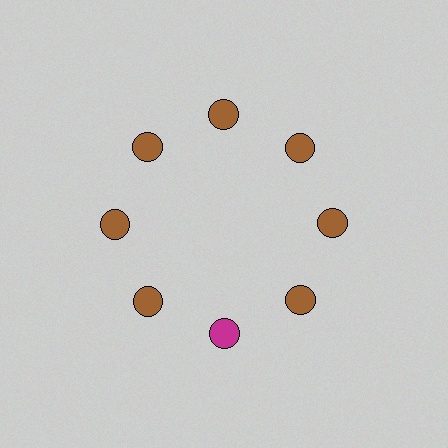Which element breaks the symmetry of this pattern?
The magenta circle at roughly the 6 o'clock position breaks the symmetry. All other shapes are brown circles.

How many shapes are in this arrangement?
There are 8 shapes arranged in a ring pattern.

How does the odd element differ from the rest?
It has a different color: magenta instead of brown.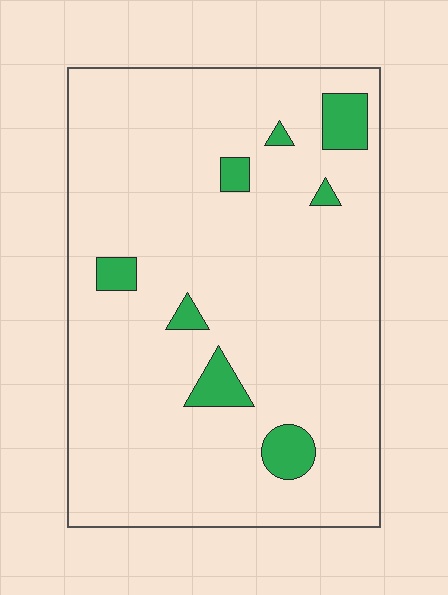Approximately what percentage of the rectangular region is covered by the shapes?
Approximately 10%.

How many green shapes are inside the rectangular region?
8.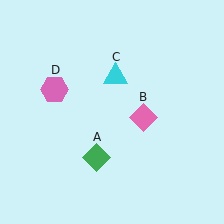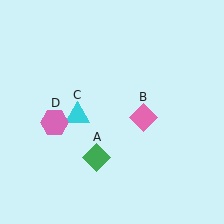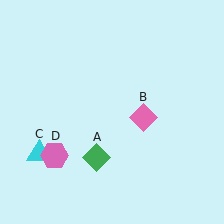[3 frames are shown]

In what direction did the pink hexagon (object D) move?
The pink hexagon (object D) moved down.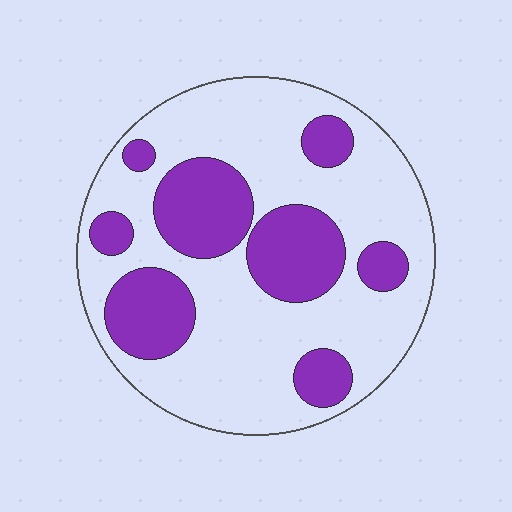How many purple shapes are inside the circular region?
8.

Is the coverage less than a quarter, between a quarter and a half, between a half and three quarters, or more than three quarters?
Between a quarter and a half.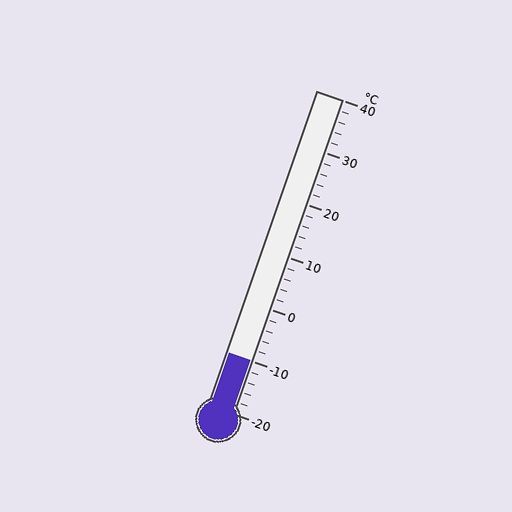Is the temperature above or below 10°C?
The temperature is below 10°C.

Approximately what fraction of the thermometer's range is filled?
The thermometer is filled to approximately 15% of its range.